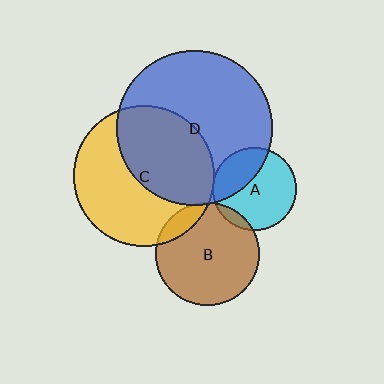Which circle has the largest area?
Circle D (blue).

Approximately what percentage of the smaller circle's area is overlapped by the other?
Approximately 10%.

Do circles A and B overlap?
Yes.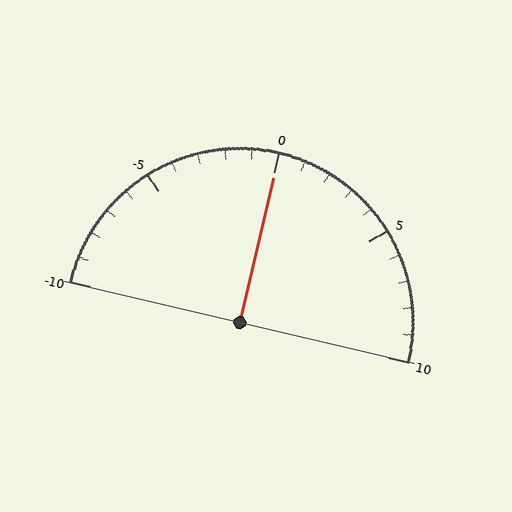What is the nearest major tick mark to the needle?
The nearest major tick mark is 0.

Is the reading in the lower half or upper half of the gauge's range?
The reading is in the upper half of the range (-10 to 10).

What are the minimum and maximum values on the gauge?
The gauge ranges from -10 to 10.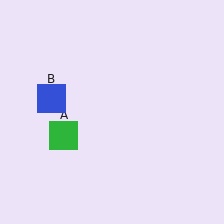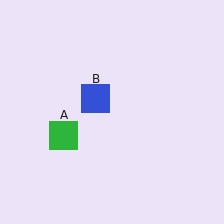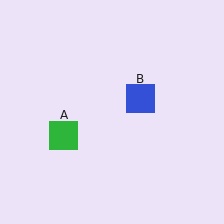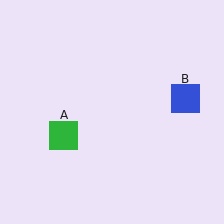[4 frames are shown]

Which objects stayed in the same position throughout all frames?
Green square (object A) remained stationary.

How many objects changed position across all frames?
1 object changed position: blue square (object B).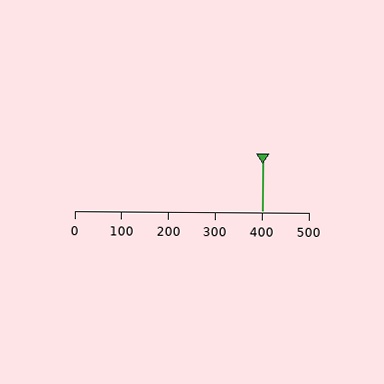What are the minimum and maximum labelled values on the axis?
The axis runs from 0 to 500.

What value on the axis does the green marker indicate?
The marker indicates approximately 400.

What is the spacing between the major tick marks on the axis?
The major ticks are spaced 100 apart.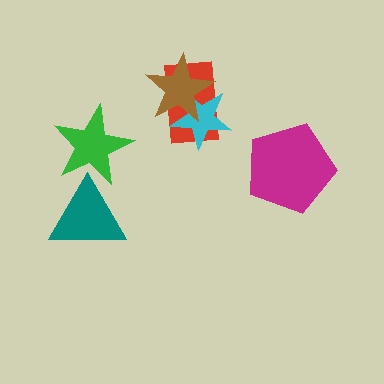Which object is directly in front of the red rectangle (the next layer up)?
The cyan star is directly in front of the red rectangle.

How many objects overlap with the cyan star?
2 objects overlap with the cyan star.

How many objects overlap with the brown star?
2 objects overlap with the brown star.